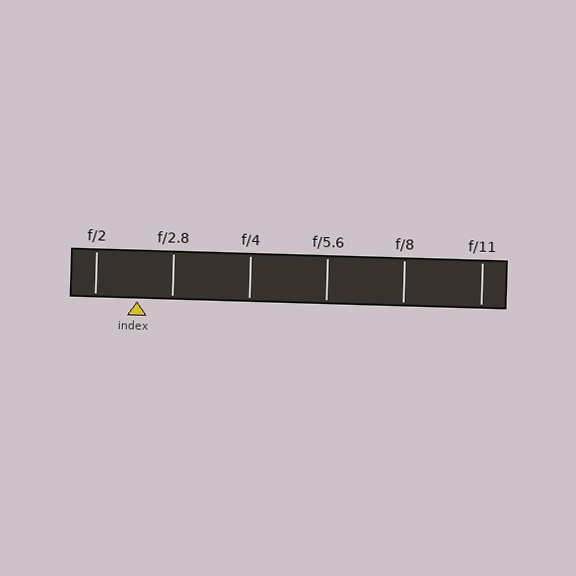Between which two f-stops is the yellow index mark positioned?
The index mark is between f/2 and f/2.8.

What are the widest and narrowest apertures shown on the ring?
The widest aperture shown is f/2 and the narrowest is f/11.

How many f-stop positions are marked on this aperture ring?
There are 6 f-stop positions marked.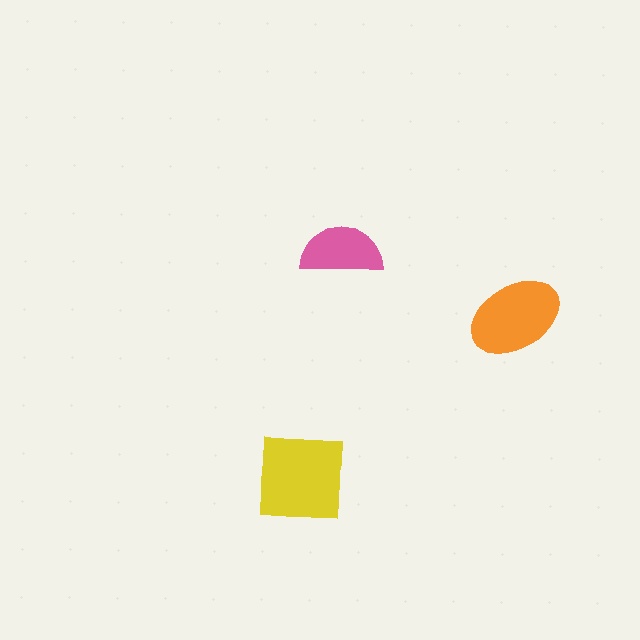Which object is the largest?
The yellow square.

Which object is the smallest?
The pink semicircle.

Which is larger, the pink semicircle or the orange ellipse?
The orange ellipse.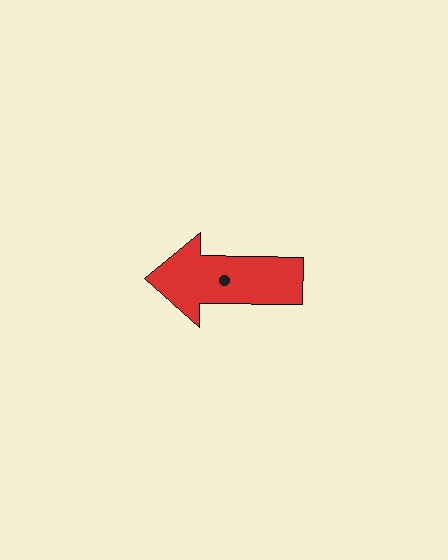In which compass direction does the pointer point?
West.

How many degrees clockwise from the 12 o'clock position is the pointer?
Approximately 271 degrees.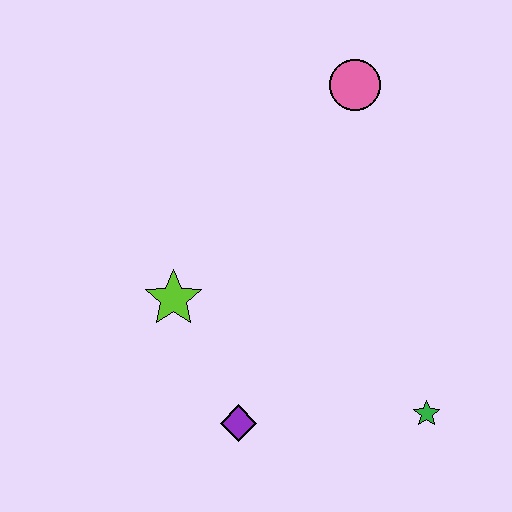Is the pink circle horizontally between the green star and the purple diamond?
Yes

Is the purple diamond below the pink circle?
Yes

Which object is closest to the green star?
The purple diamond is closest to the green star.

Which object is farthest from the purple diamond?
The pink circle is farthest from the purple diamond.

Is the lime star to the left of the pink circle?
Yes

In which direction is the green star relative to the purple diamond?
The green star is to the right of the purple diamond.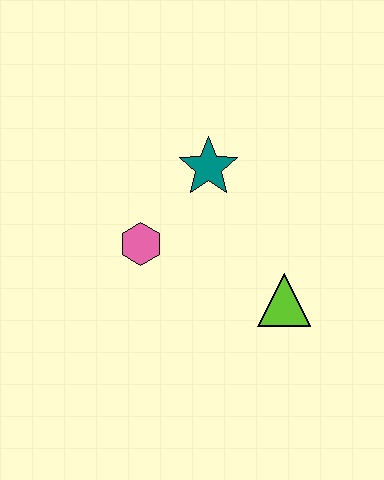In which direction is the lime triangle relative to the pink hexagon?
The lime triangle is to the right of the pink hexagon.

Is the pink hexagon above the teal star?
No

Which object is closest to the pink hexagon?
The teal star is closest to the pink hexagon.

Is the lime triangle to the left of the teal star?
No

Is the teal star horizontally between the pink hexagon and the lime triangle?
Yes